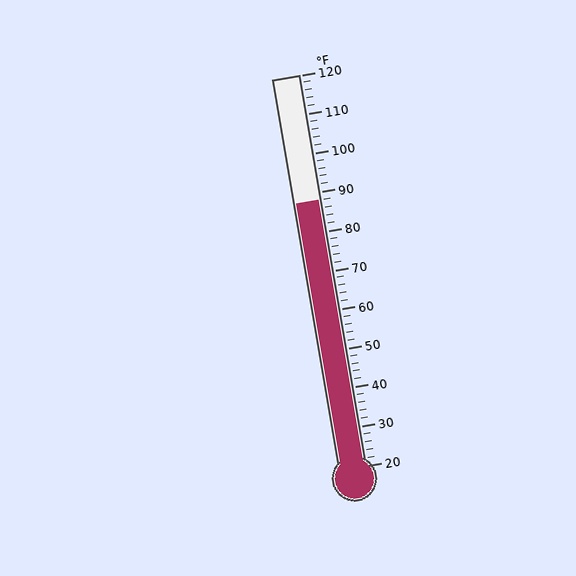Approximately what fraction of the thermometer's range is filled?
The thermometer is filled to approximately 70% of its range.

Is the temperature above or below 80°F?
The temperature is above 80°F.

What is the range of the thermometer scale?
The thermometer scale ranges from 20°F to 120°F.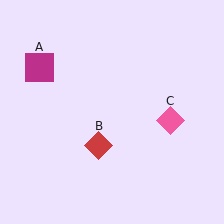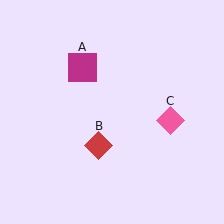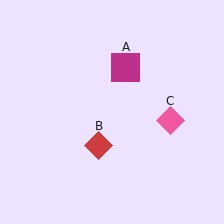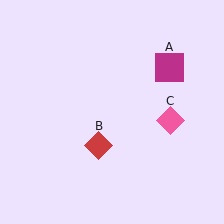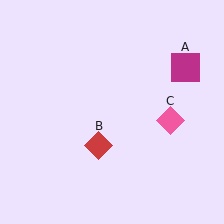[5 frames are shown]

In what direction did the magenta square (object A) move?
The magenta square (object A) moved right.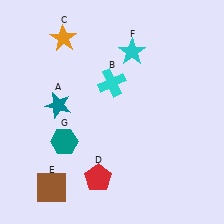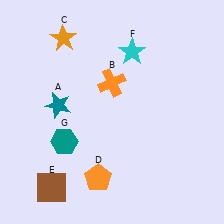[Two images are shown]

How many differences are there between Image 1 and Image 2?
There are 2 differences between the two images.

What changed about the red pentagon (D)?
In Image 1, D is red. In Image 2, it changed to orange.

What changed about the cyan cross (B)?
In Image 1, B is cyan. In Image 2, it changed to orange.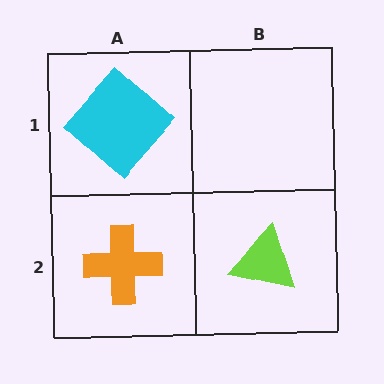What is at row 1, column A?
A cyan diamond.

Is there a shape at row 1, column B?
No, that cell is empty.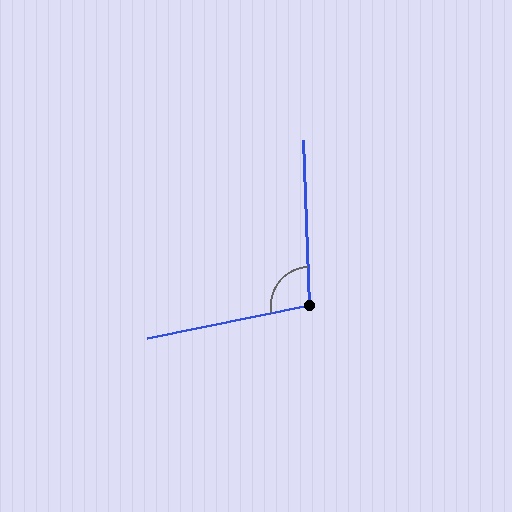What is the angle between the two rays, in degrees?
Approximately 99 degrees.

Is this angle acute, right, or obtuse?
It is obtuse.